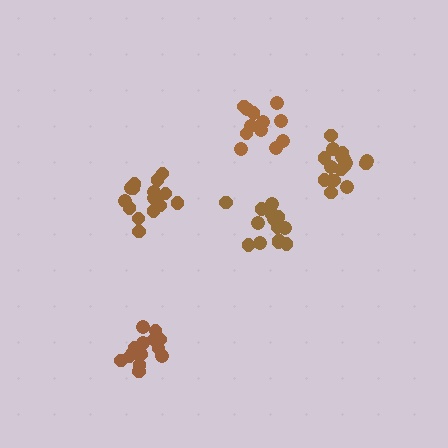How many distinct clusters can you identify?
There are 5 distinct clusters.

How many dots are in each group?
Group 1: 16 dots, Group 2: 16 dots, Group 3: 12 dots, Group 4: 14 dots, Group 5: 17 dots (75 total).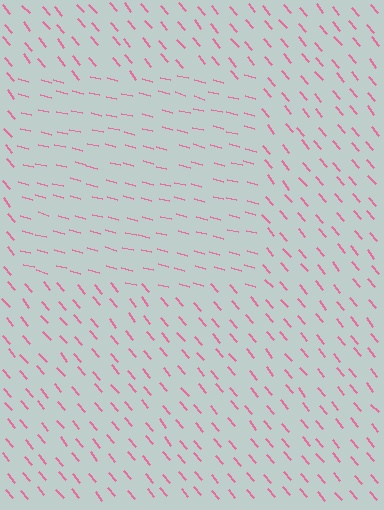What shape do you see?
I see a rectangle.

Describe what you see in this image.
The image is filled with small pink line segments. A rectangle region in the image has lines oriented differently from the surrounding lines, creating a visible texture boundary.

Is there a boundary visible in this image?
Yes, there is a texture boundary formed by a change in line orientation.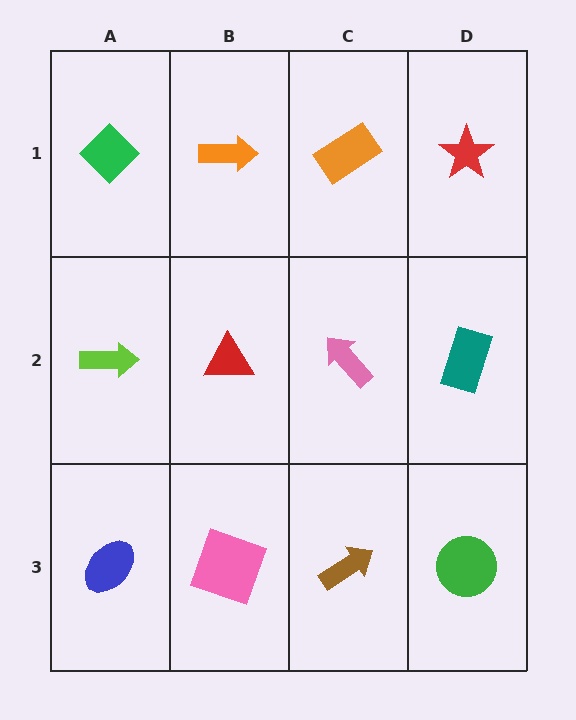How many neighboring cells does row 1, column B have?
3.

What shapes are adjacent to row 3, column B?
A red triangle (row 2, column B), a blue ellipse (row 3, column A), a brown arrow (row 3, column C).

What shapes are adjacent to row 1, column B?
A red triangle (row 2, column B), a green diamond (row 1, column A), an orange rectangle (row 1, column C).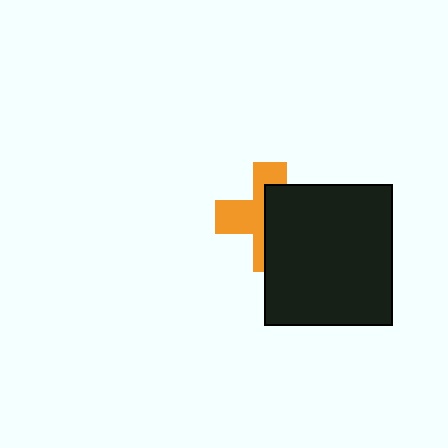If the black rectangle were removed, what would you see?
You would see the complete orange cross.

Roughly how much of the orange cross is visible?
About half of it is visible (roughly 46%).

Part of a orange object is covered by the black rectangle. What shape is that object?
It is a cross.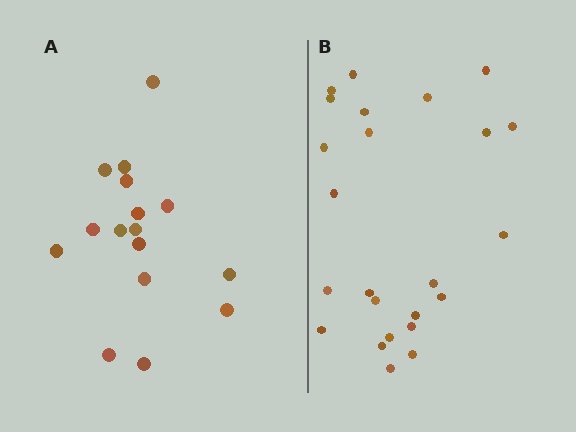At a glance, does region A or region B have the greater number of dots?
Region B (the right region) has more dots.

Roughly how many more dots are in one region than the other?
Region B has roughly 8 or so more dots than region A.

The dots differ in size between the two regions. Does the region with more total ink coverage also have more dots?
No. Region A has more total ink coverage because its dots are larger, but region B actually contains more individual dots. Total area can be misleading — the number of items is what matters here.